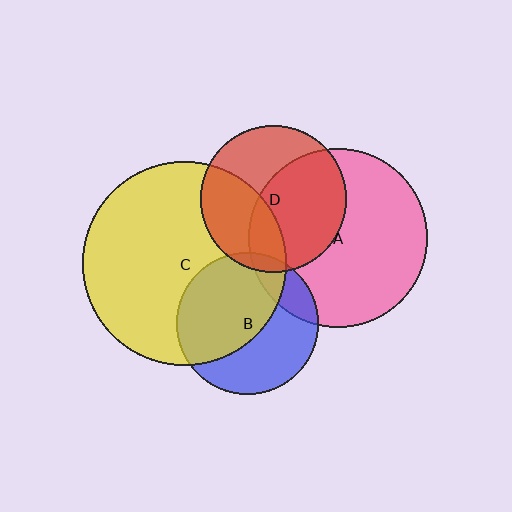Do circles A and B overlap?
Yes.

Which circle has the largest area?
Circle C (yellow).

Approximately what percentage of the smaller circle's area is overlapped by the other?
Approximately 15%.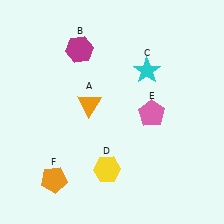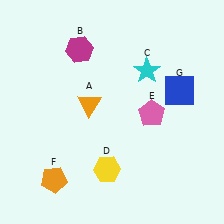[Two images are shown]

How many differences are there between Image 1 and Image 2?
There is 1 difference between the two images.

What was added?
A blue square (G) was added in Image 2.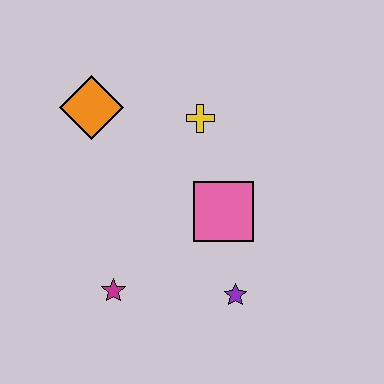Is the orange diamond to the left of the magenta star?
Yes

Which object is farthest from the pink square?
The orange diamond is farthest from the pink square.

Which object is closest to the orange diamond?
The yellow cross is closest to the orange diamond.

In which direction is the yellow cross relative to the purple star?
The yellow cross is above the purple star.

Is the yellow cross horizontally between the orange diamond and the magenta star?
No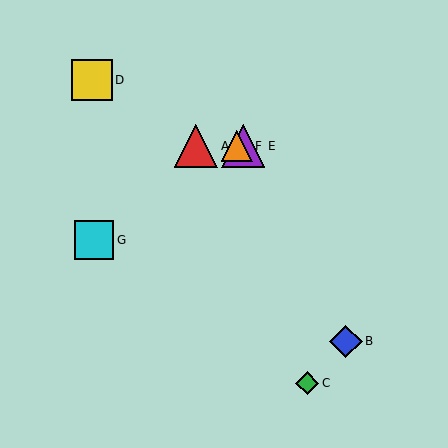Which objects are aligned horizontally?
Objects A, E, F are aligned horizontally.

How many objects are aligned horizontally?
3 objects (A, E, F) are aligned horizontally.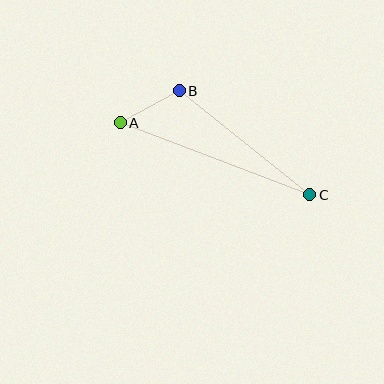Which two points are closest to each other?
Points A and B are closest to each other.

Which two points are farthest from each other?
Points A and C are farthest from each other.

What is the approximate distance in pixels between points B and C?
The distance between B and C is approximately 167 pixels.